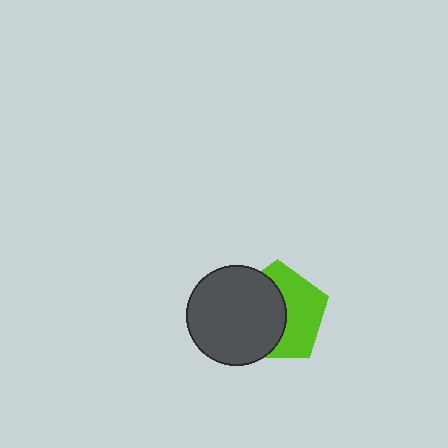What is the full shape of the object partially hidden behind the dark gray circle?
The partially hidden object is a lime pentagon.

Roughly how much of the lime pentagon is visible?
About half of it is visible (roughly 48%).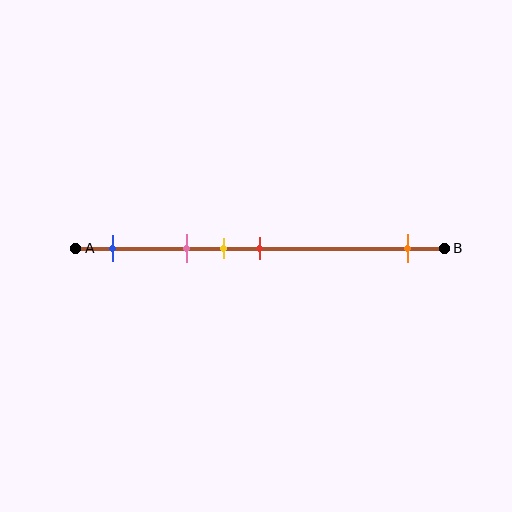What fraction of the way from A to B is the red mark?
The red mark is approximately 50% (0.5) of the way from A to B.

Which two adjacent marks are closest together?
The yellow and red marks are the closest adjacent pair.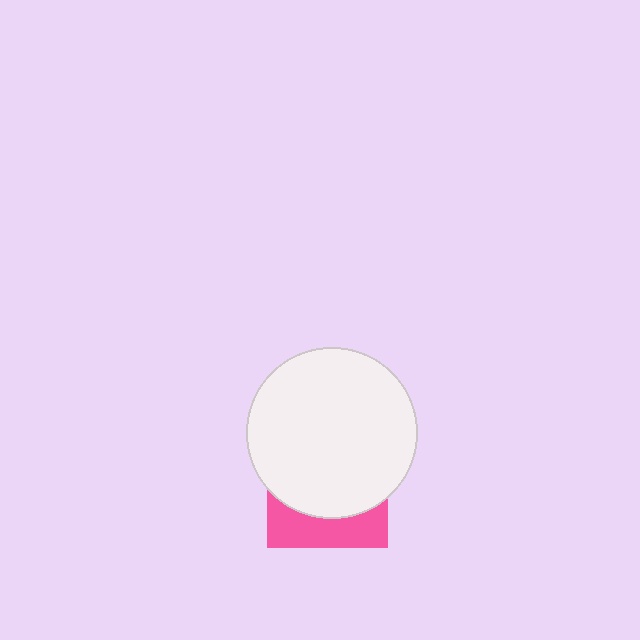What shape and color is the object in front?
The object in front is a white circle.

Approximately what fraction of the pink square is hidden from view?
Roughly 70% of the pink square is hidden behind the white circle.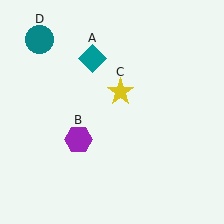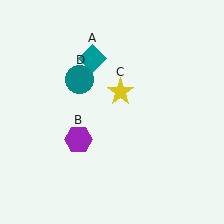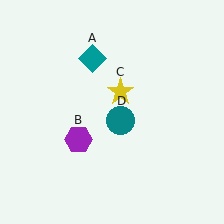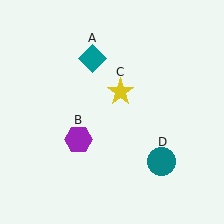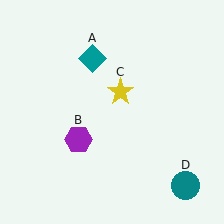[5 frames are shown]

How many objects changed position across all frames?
1 object changed position: teal circle (object D).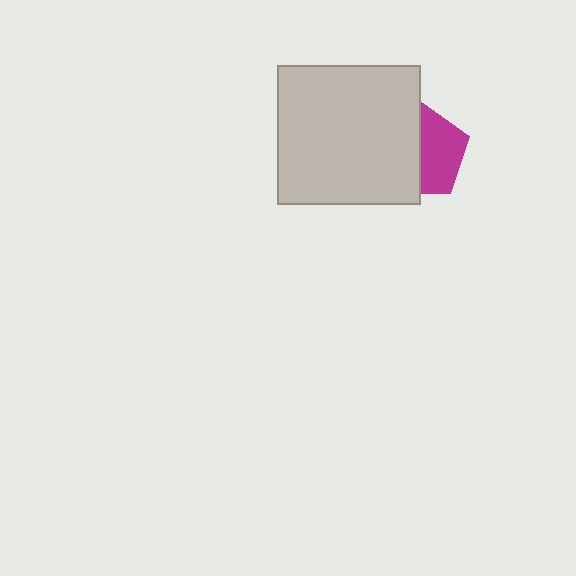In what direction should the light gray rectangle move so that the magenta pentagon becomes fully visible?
The light gray rectangle should move left. That is the shortest direction to clear the overlap and leave the magenta pentagon fully visible.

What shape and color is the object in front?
The object in front is a light gray rectangle.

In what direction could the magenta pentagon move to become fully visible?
The magenta pentagon could move right. That would shift it out from behind the light gray rectangle entirely.